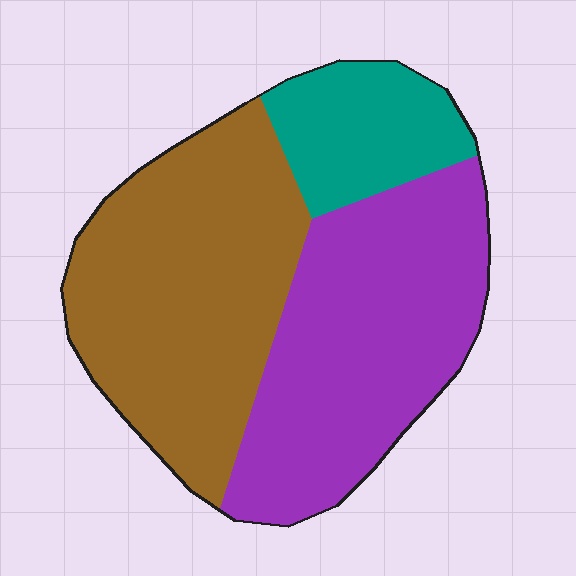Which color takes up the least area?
Teal, at roughly 15%.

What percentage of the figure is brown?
Brown covers roughly 45% of the figure.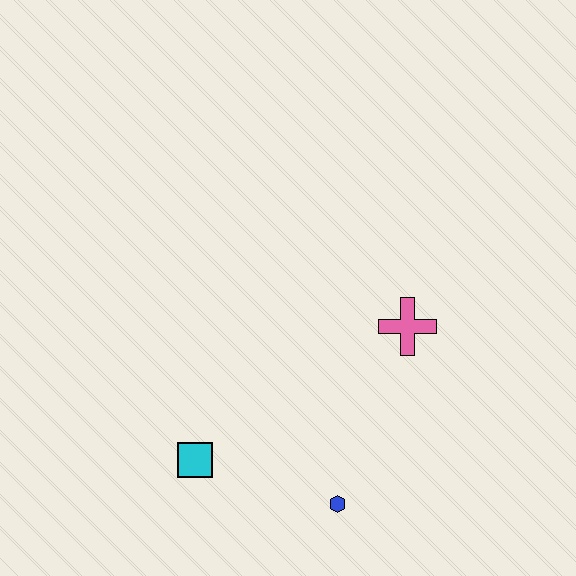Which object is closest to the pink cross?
The blue hexagon is closest to the pink cross.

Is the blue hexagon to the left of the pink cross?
Yes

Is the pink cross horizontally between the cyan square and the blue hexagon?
No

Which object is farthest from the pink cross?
The cyan square is farthest from the pink cross.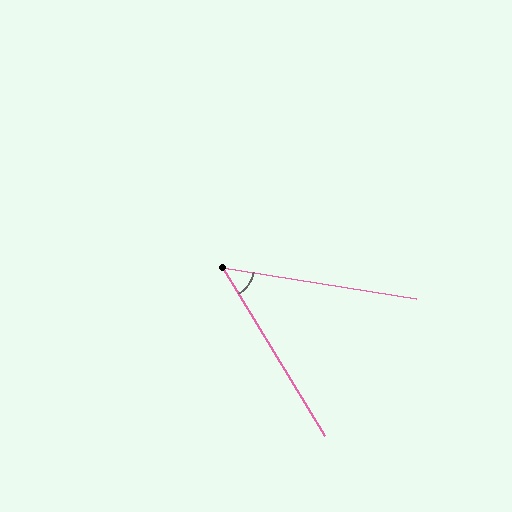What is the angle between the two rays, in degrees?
Approximately 50 degrees.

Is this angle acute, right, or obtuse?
It is acute.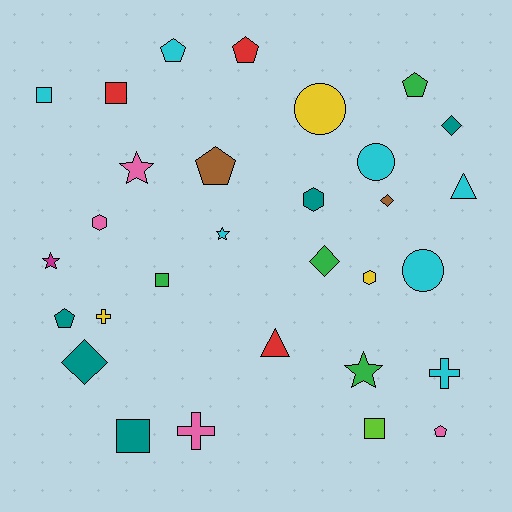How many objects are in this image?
There are 30 objects.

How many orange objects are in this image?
There are no orange objects.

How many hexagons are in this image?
There are 3 hexagons.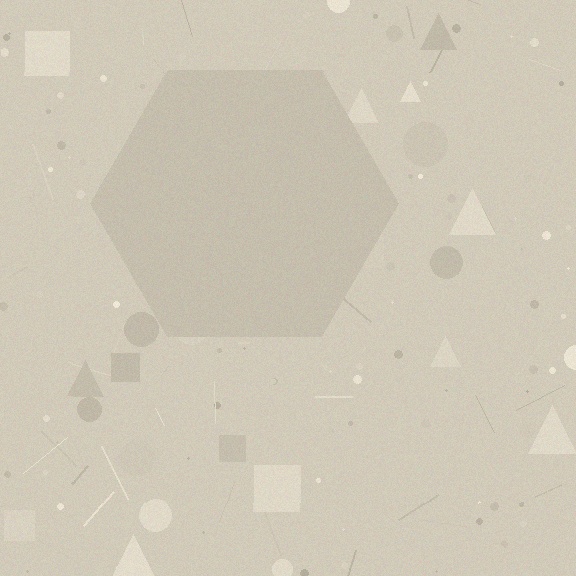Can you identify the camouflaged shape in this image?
The camouflaged shape is a hexagon.